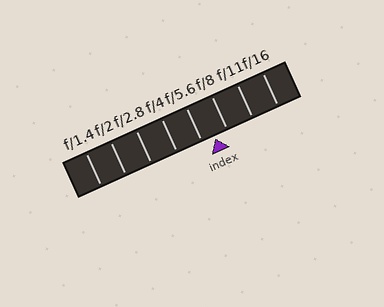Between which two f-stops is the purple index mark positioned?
The index mark is between f/5.6 and f/8.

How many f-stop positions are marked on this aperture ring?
There are 8 f-stop positions marked.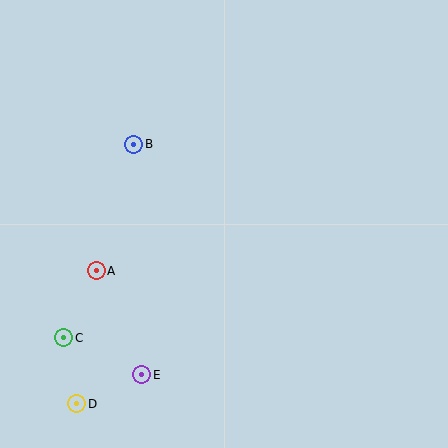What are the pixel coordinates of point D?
Point D is at (77, 404).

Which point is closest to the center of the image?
Point B at (134, 144) is closest to the center.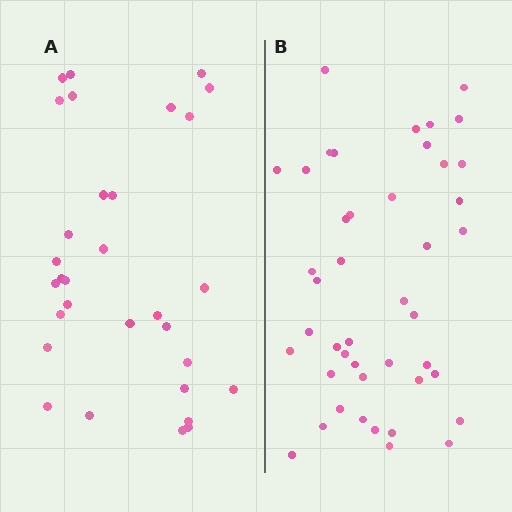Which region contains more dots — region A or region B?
Region B (the right region) has more dots.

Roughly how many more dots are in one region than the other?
Region B has approximately 15 more dots than region A.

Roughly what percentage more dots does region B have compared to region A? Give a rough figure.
About 40% more.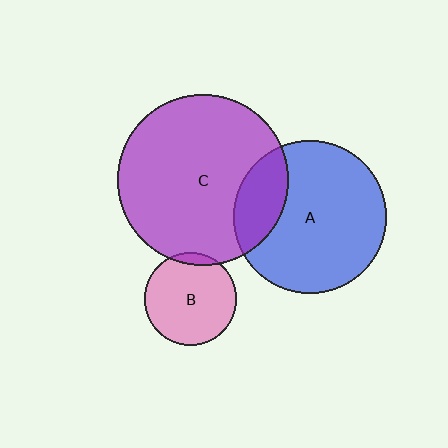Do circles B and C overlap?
Yes.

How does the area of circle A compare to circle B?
Approximately 2.7 times.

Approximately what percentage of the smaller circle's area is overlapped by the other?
Approximately 5%.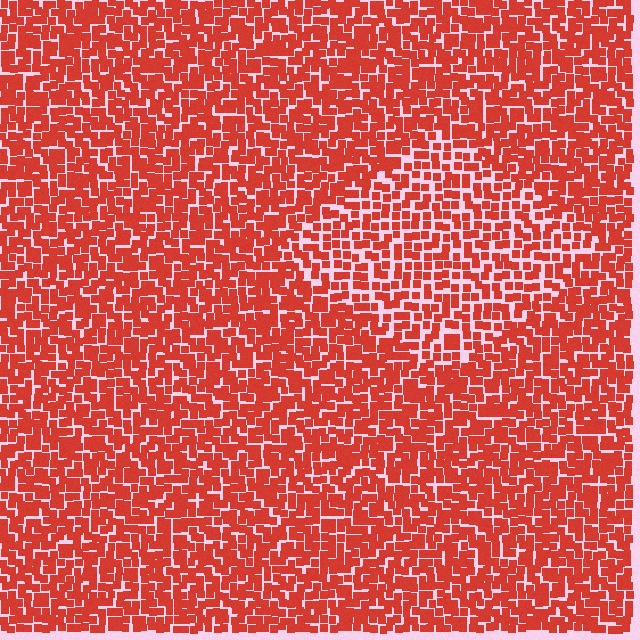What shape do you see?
I see a diamond.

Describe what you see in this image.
The image contains small red elements arranged at two different densities. A diamond-shaped region is visible where the elements are less densely packed than the surrounding area.